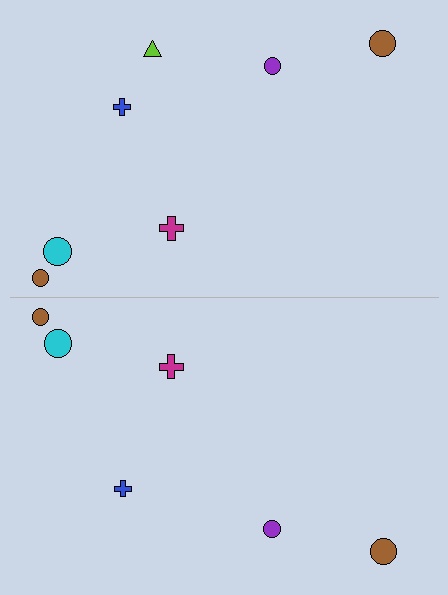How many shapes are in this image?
There are 13 shapes in this image.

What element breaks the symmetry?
A lime triangle is missing from the bottom side.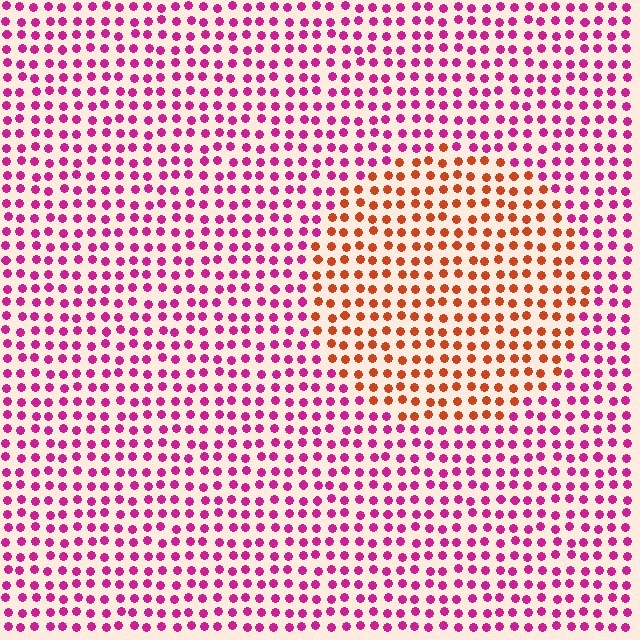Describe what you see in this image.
The image is filled with small magenta elements in a uniform arrangement. A circle-shaped region is visible where the elements are tinted to a slightly different hue, forming a subtle color boundary.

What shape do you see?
I see a circle.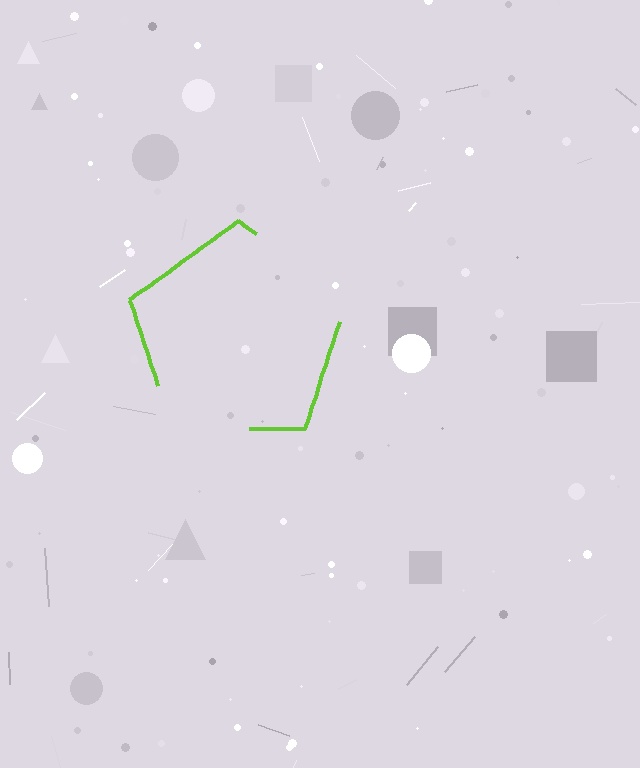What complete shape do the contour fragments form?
The contour fragments form a pentagon.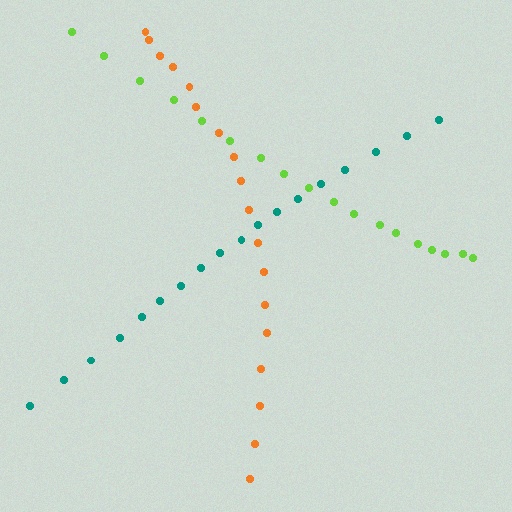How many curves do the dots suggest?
There are 3 distinct paths.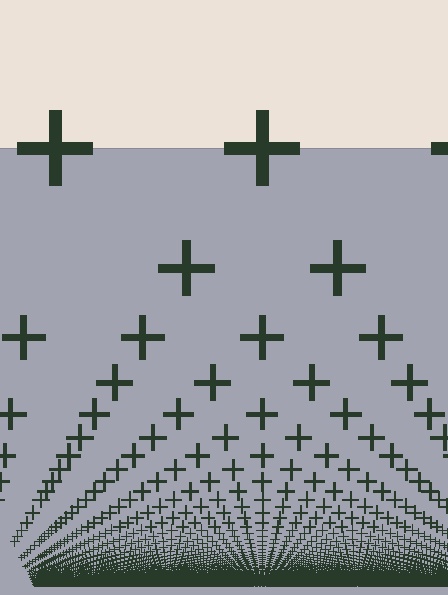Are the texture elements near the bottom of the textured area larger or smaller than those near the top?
Smaller. The gradient is inverted — elements near the bottom are smaller and denser.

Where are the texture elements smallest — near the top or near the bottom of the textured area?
Near the bottom.